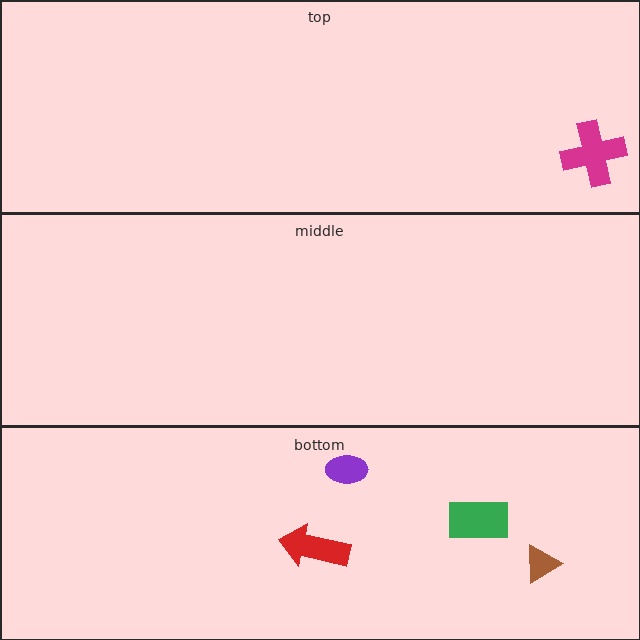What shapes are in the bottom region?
The red arrow, the purple ellipse, the brown triangle, the green rectangle.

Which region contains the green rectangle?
The bottom region.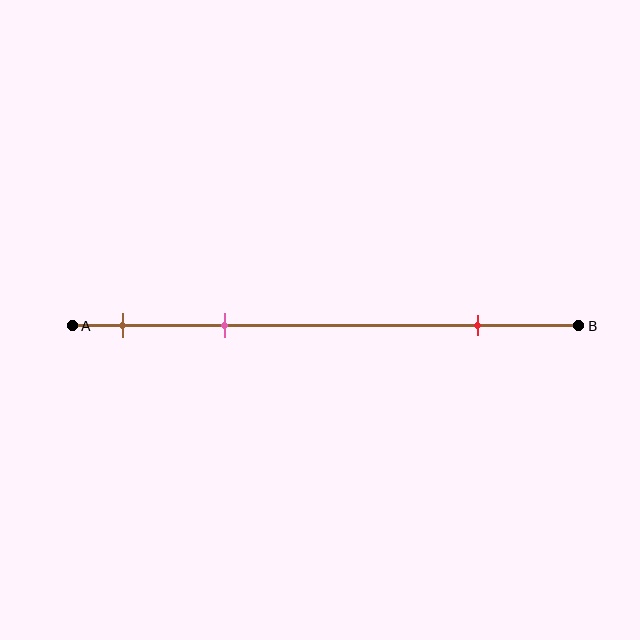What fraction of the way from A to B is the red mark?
The red mark is approximately 80% (0.8) of the way from A to B.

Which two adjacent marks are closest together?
The brown and pink marks are the closest adjacent pair.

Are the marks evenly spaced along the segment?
No, the marks are not evenly spaced.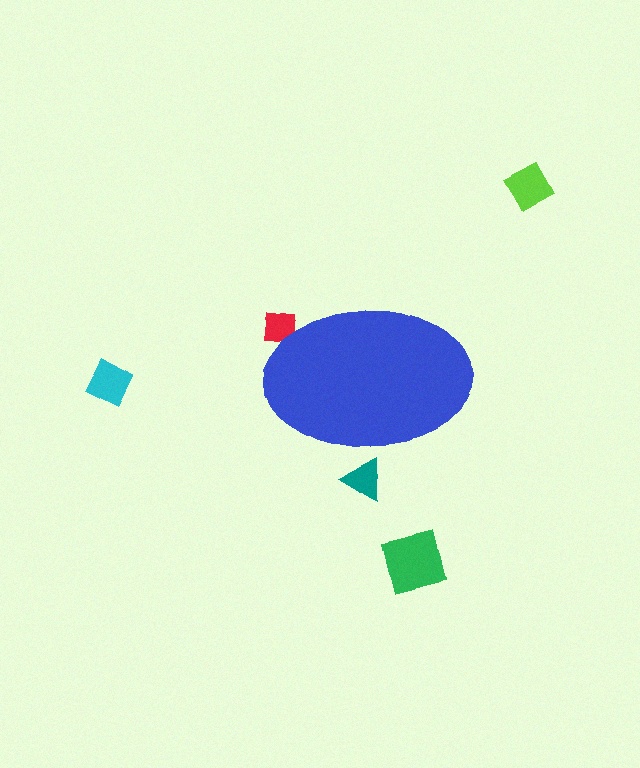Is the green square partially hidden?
No, the green square is fully visible.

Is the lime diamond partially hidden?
No, the lime diamond is fully visible.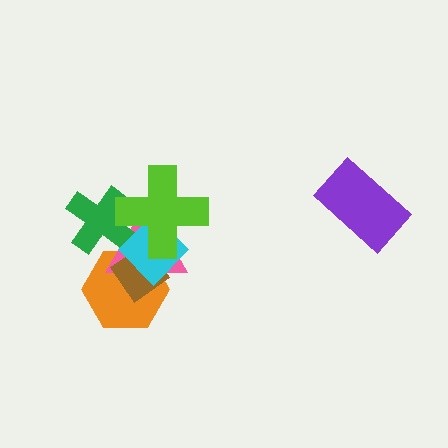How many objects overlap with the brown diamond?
4 objects overlap with the brown diamond.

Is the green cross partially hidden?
Yes, it is partially covered by another shape.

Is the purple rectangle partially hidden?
No, no other shape covers it.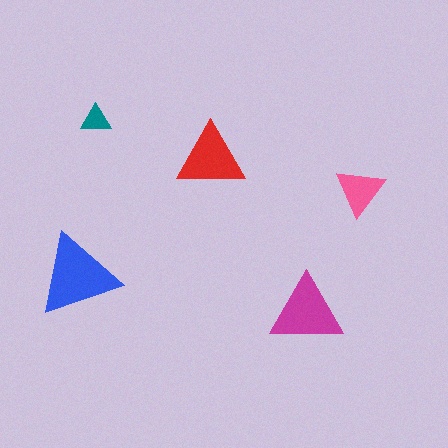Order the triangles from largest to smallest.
the blue one, the magenta one, the red one, the pink one, the teal one.